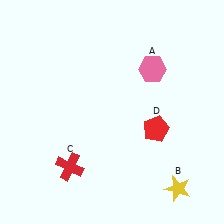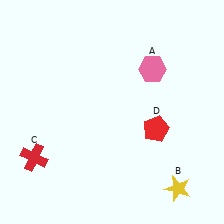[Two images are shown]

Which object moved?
The red cross (C) moved left.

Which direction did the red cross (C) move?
The red cross (C) moved left.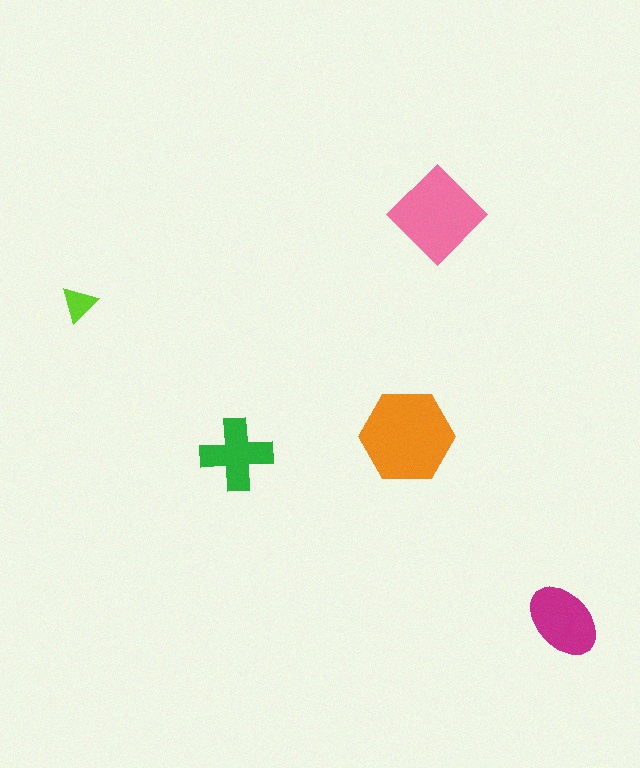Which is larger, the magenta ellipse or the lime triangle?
The magenta ellipse.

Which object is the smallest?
The lime triangle.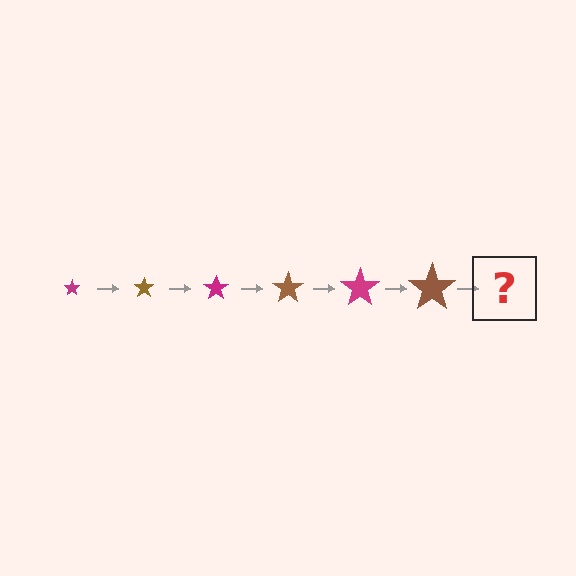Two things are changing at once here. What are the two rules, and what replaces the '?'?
The two rules are that the star grows larger each step and the color cycles through magenta and brown. The '?' should be a magenta star, larger than the previous one.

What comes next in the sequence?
The next element should be a magenta star, larger than the previous one.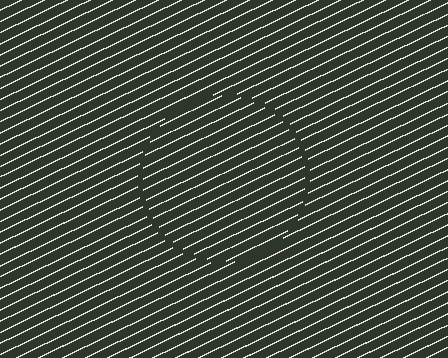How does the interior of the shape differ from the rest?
The interior of the shape contains the same grating, shifted by half a period — the contour is defined by the phase discontinuity where line-ends from the inner and outer gratings abut.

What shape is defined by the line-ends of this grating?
An illusory circle. The interior of the shape contains the same grating, shifted by half a period — the contour is defined by the phase discontinuity where line-ends from the inner and outer gratings abut.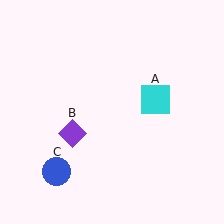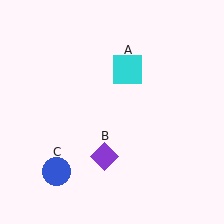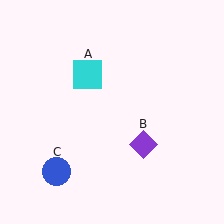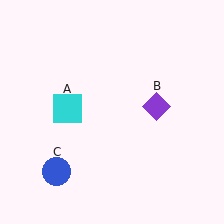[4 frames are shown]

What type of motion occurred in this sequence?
The cyan square (object A), purple diamond (object B) rotated counterclockwise around the center of the scene.